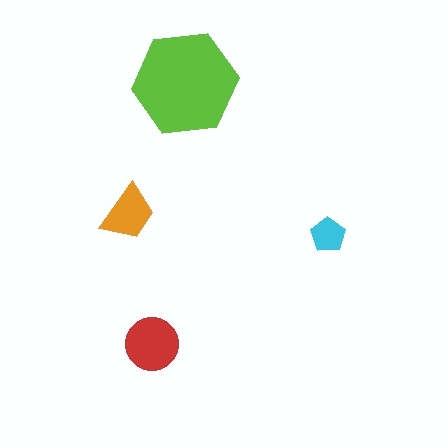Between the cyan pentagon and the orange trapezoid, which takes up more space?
The orange trapezoid.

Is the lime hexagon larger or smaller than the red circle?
Larger.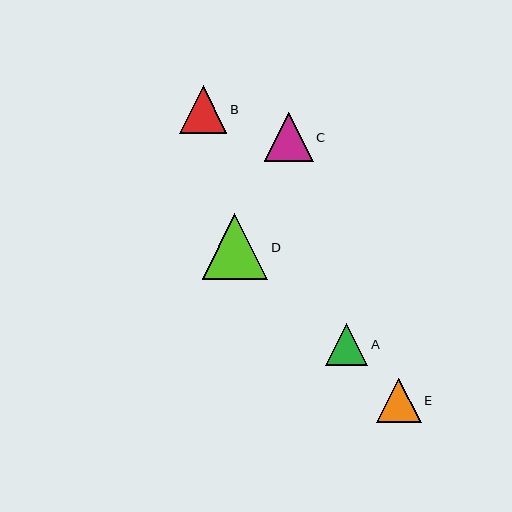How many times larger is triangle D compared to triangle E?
Triangle D is approximately 1.5 times the size of triangle E.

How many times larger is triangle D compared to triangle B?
Triangle D is approximately 1.4 times the size of triangle B.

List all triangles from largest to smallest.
From largest to smallest: D, C, B, E, A.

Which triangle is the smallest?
Triangle A is the smallest with a size of approximately 42 pixels.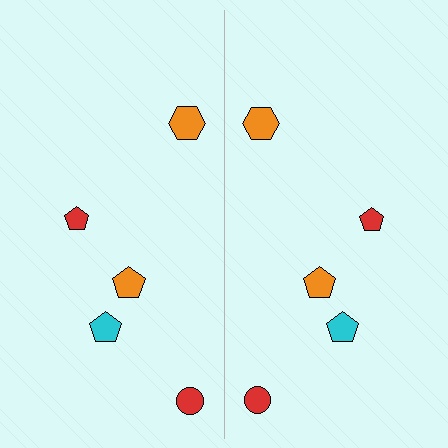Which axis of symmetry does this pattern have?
The pattern has a vertical axis of symmetry running through the center of the image.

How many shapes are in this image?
There are 10 shapes in this image.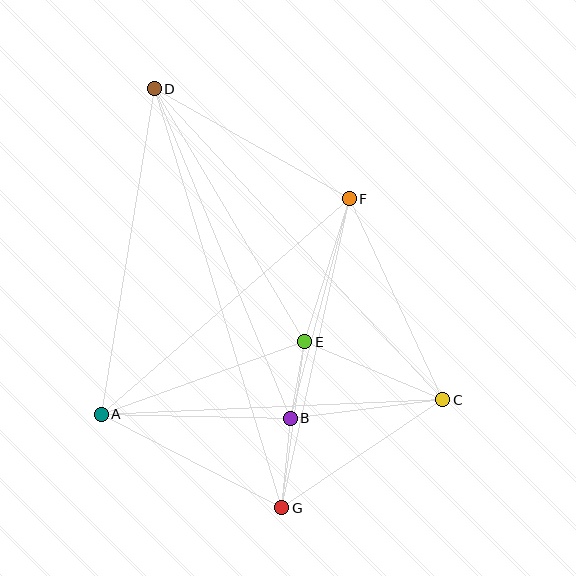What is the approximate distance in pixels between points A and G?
The distance between A and G is approximately 203 pixels.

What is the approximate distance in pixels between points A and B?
The distance between A and B is approximately 189 pixels.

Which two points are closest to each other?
Points B and E are closest to each other.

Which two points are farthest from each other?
Points D and G are farthest from each other.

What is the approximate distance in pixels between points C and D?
The distance between C and D is approximately 424 pixels.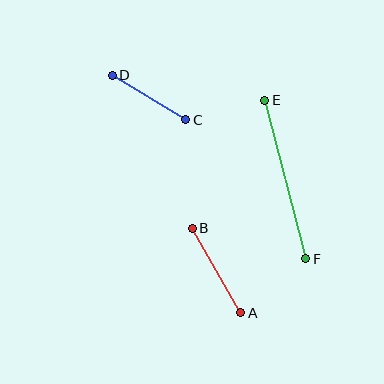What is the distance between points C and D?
The distance is approximately 86 pixels.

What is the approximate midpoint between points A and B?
The midpoint is at approximately (216, 270) pixels.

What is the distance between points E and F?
The distance is approximately 164 pixels.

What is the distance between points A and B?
The distance is approximately 97 pixels.